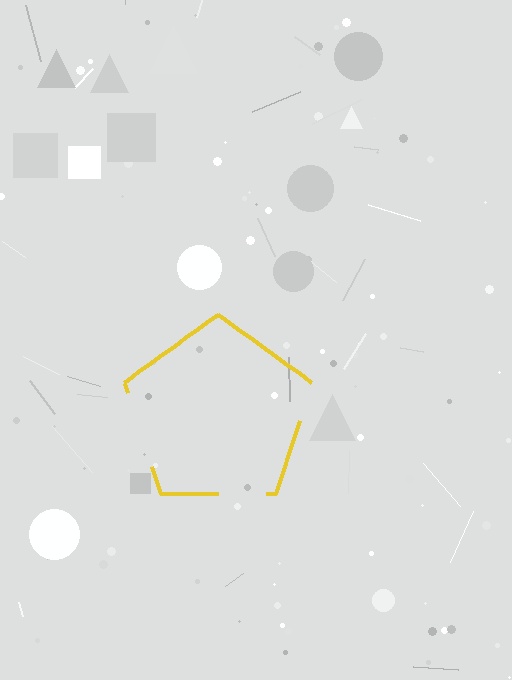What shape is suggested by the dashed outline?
The dashed outline suggests a pentagon.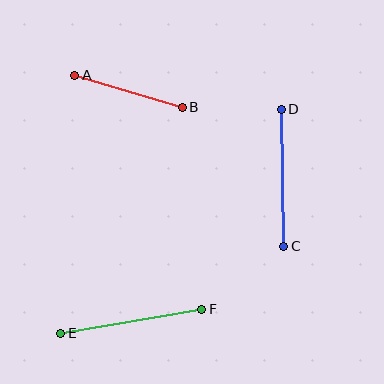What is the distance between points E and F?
The distance is approximately 143 pixels.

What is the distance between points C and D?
The distance is approximately 137 pixels.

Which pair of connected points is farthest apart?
Points E and F are farthest apart.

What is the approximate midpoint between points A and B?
The midpoint is at approximately (128, 91) pixels.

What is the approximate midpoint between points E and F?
The midpoint is at approximately (131, 321) pixels.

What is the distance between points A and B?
The distance is approximately 112 pixels.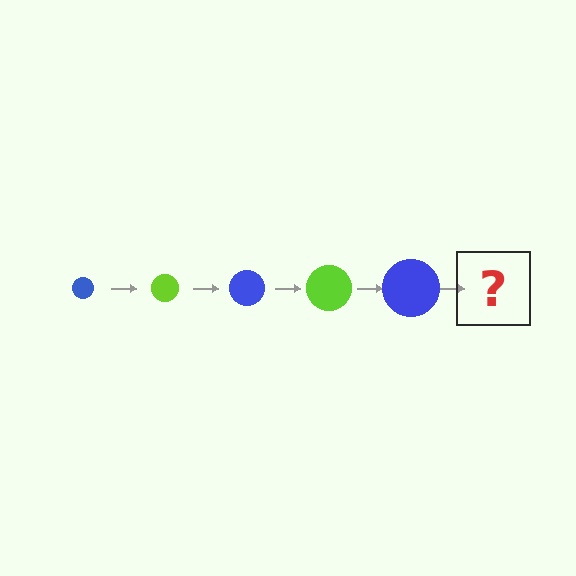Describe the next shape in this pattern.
It should be a lime circle, larger than the previous one.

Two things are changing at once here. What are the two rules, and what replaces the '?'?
The two rules are that the circle grows larger each step and the color cycles through blue and lime. The '?' should be a lime circle, larger than the previous one.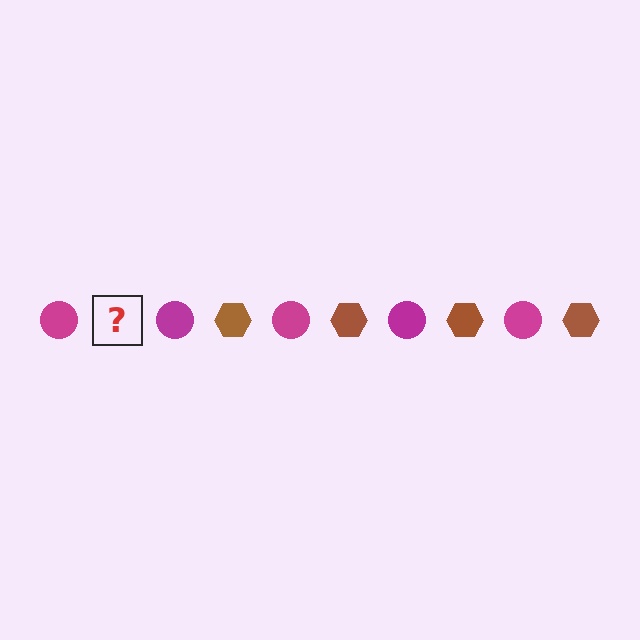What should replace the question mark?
The question mark should be replaced with a brown hexagon.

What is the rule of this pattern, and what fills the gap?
The rule is that the pattern alternates between magenta circle and brown hexagon. The gap should be filled with a brown hexagon.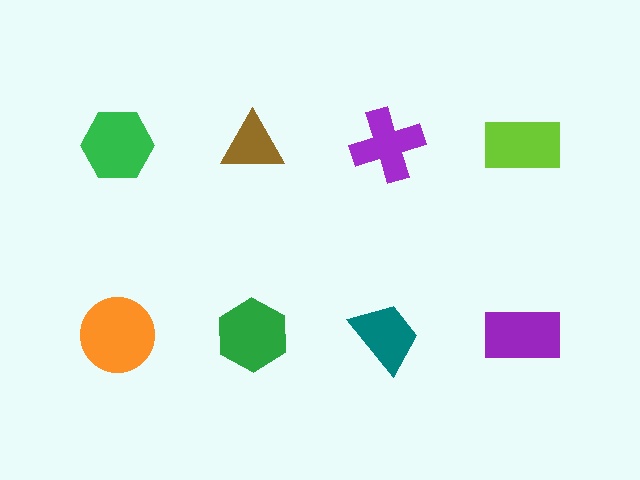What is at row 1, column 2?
A brown triangle.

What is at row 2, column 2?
A green hexagon.